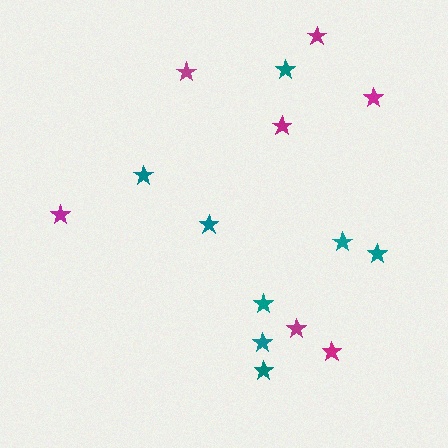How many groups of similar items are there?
There are 2 groups: one group of magenta stars (7) and one group of teal stars (8).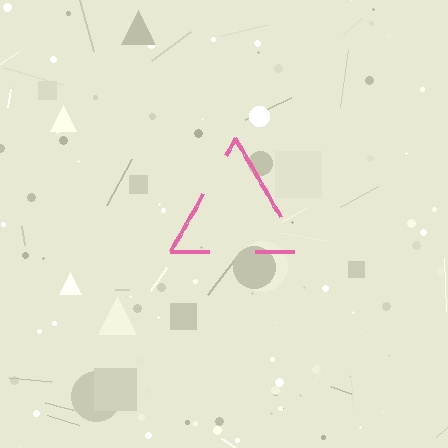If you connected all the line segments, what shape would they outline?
They would outline a triangle.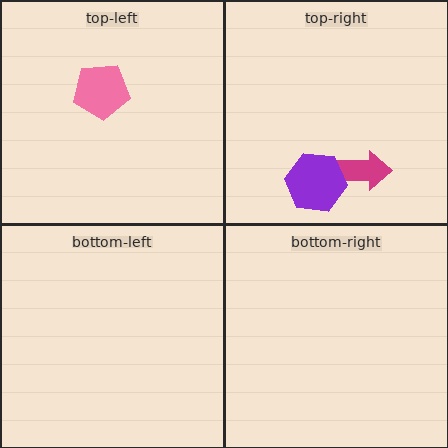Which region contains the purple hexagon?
The top-right region.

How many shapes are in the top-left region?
1.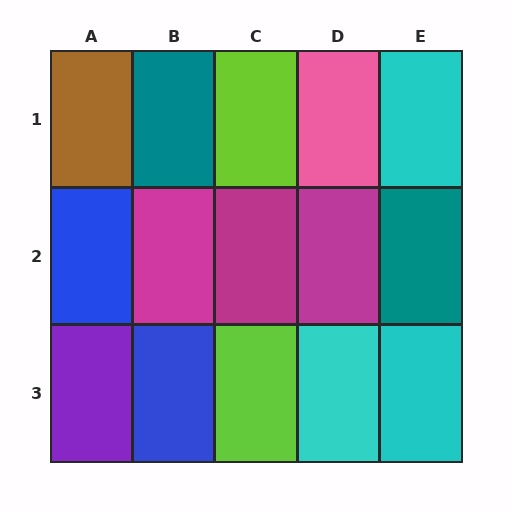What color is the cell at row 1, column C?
Lime.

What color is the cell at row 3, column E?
Cyan.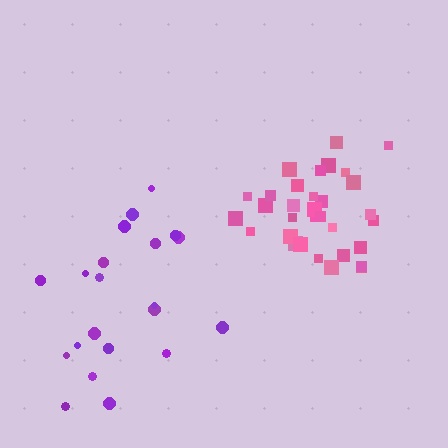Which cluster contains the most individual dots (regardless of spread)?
Pink (32).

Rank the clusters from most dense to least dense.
pink, purple.